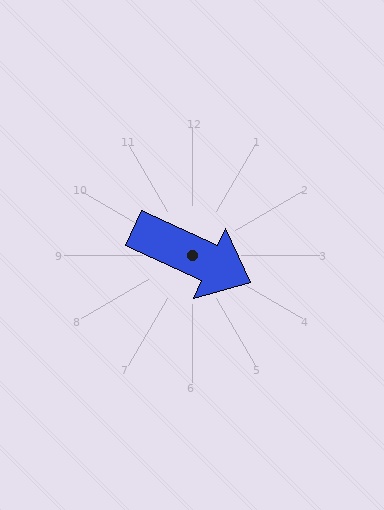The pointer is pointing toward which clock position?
Roughly 4 o'clock.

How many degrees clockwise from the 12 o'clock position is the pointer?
Approximately 115 degrees.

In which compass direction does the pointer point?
Southeast.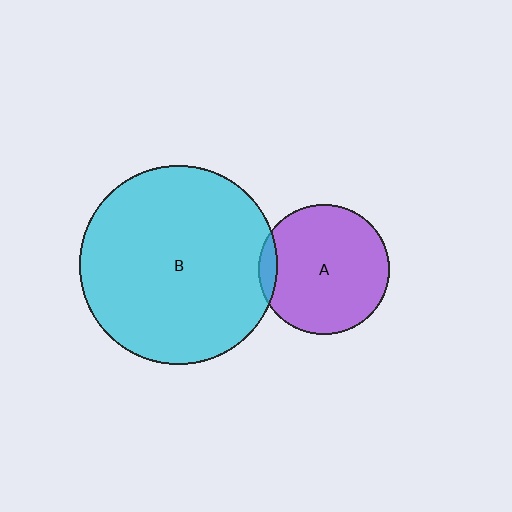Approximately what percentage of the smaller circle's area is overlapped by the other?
Approximately 5%.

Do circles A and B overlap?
Yes.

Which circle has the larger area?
Circle B (cyan).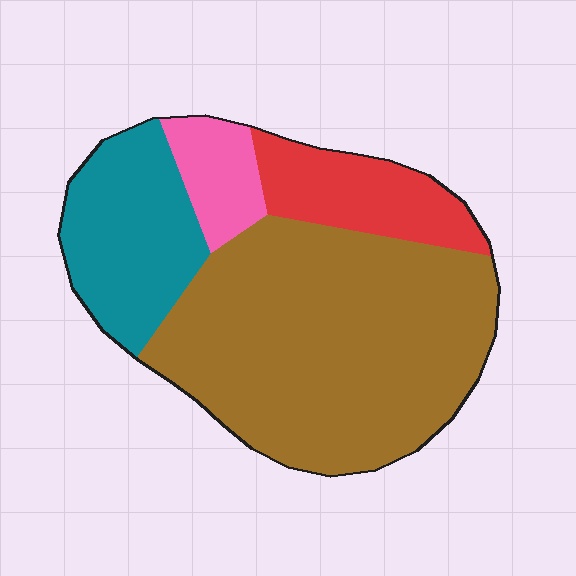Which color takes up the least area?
Pink, at roughly 10%.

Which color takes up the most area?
Brown, at roughly 60%.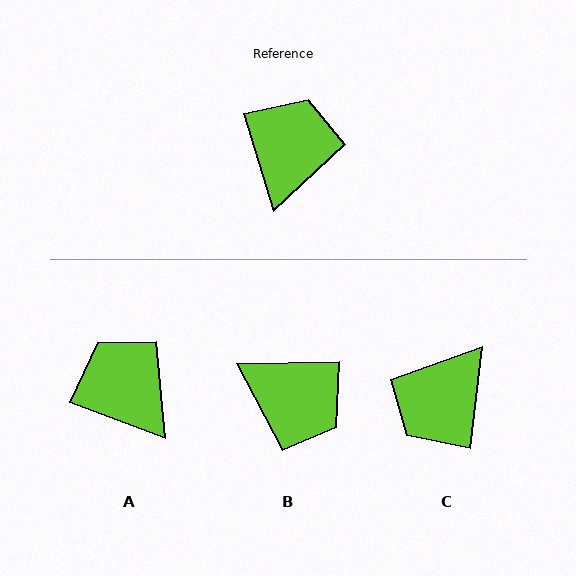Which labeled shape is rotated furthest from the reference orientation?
C, about 157 degrees away.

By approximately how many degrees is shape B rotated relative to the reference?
Approximately 106 degrees clockwise.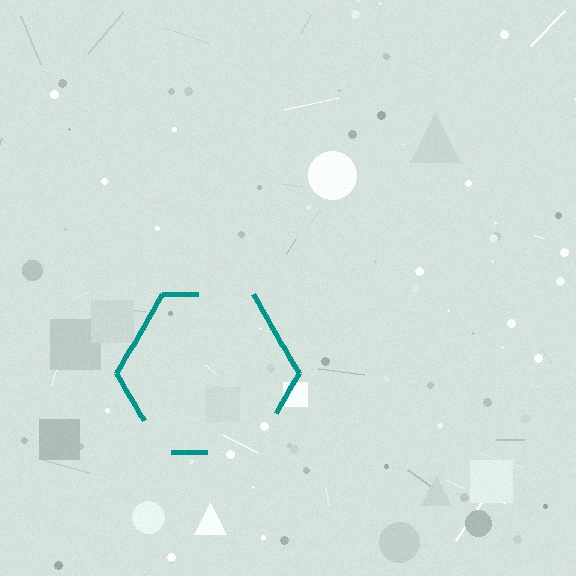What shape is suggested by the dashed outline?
The dashed outline suggests a hexagon.